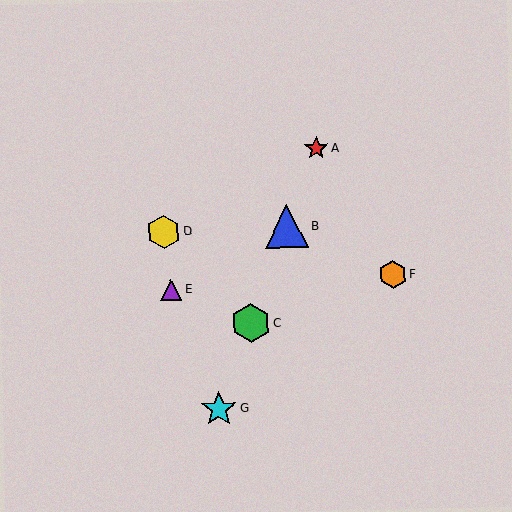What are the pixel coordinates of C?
Object C is at (251, 323).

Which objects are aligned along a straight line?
Objects A, B, C, G are aligned along a straight line.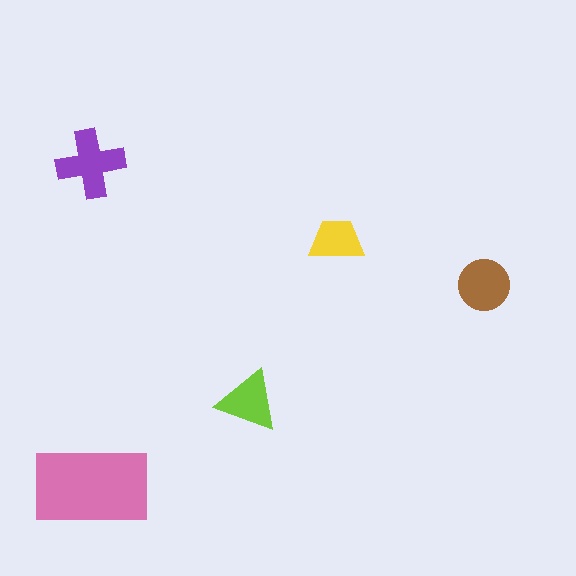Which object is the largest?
The pink rectangle.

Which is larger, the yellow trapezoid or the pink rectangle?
The pink rectangle.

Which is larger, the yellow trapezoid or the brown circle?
The brown circle.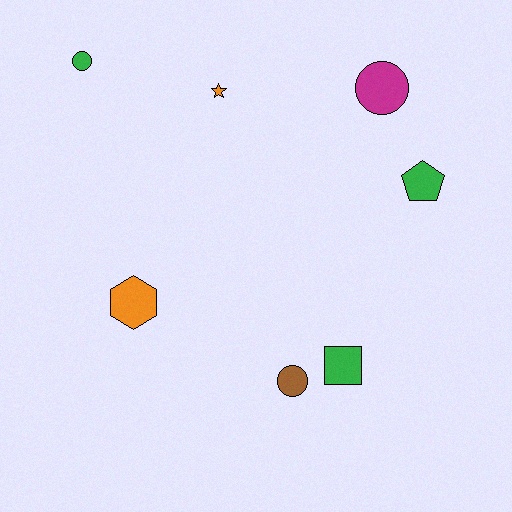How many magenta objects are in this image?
There is 1 magenta object.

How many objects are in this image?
There are 7 objects.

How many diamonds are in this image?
There are no diamonds.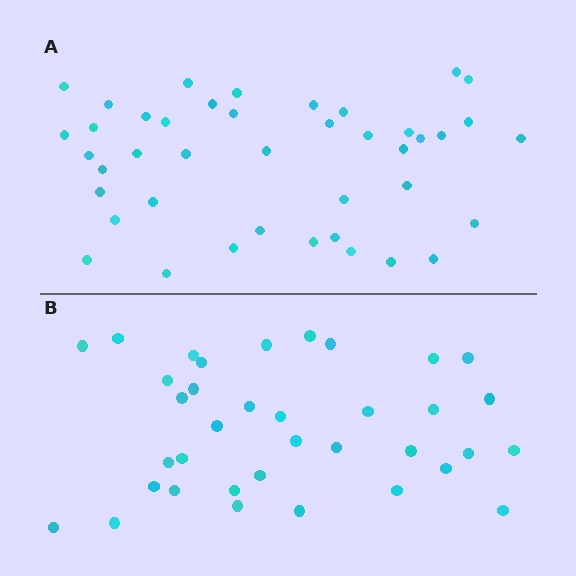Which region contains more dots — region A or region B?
Region A (the top region) has more dots.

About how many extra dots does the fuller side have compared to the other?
Region A has about 6 more dots than region B.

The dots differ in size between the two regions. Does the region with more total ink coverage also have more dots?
No. Region B has more total ink coverage because its dots are larger, but region A actually contains more individual dots. Total area can be misleading — the number of items is what matters here.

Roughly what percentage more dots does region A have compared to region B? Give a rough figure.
About 15% more.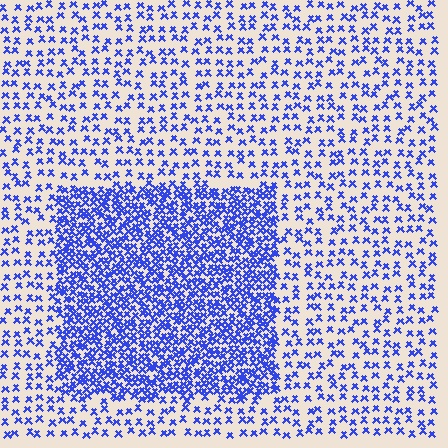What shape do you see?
I see a rectangle.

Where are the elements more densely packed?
The elements are more densely packed inside the rectangle boundary.